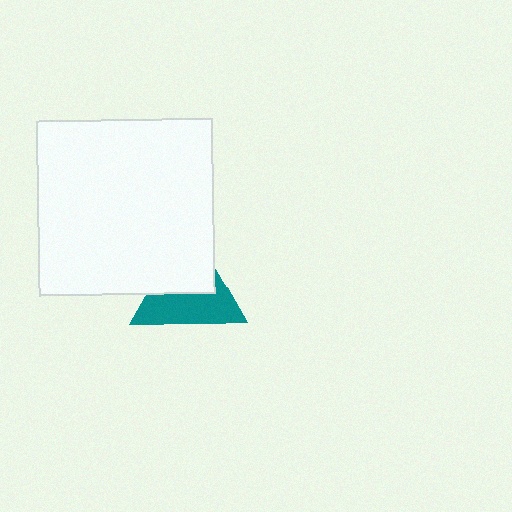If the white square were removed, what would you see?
You would see the complete teal triangle.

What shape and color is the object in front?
The object in front is a white square.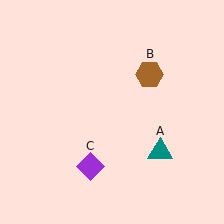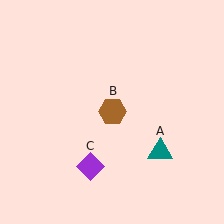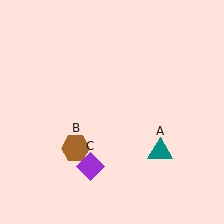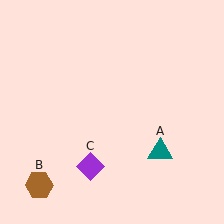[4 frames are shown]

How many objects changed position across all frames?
1 object changed position: brown hexagon (object B).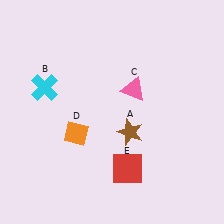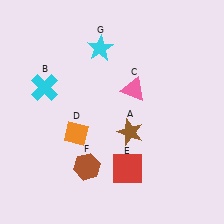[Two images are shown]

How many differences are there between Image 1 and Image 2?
There are 2 differences between the two images.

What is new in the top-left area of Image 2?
A cyan star (G) was added in the top-left area of Image 2.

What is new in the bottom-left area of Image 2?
A brown hexagon (F) was added in the bottom-left area of Image 2.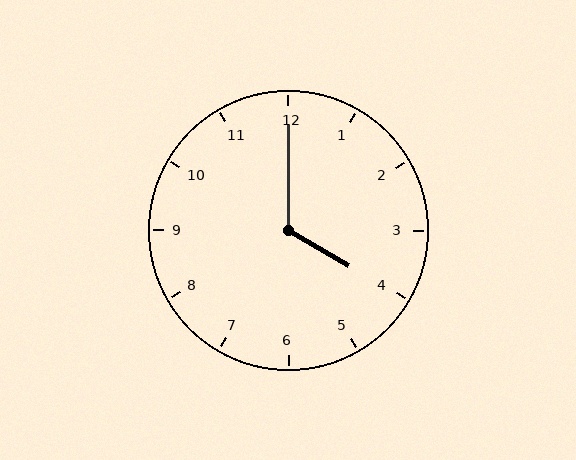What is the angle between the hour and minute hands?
Approximately 120 degrees.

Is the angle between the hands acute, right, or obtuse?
It is obtuse.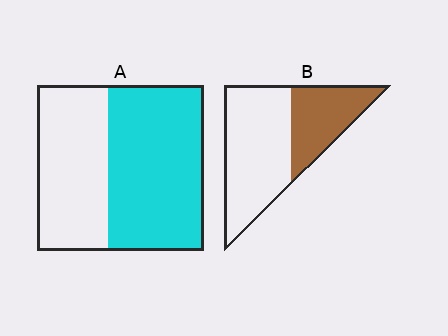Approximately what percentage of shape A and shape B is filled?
A is approximately 55% and B is approximately 35%.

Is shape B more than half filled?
No.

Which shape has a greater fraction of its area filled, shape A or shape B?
Shape A.